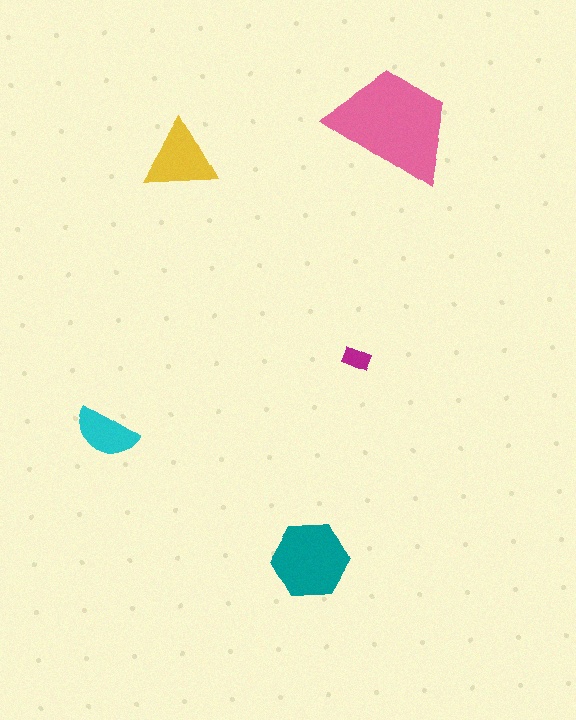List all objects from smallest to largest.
The magenta rectangle, the cyan semicircle, the yellow triangle, the teal hexagon, the pink trapezoid.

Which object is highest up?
The pink trapezoid is topmost.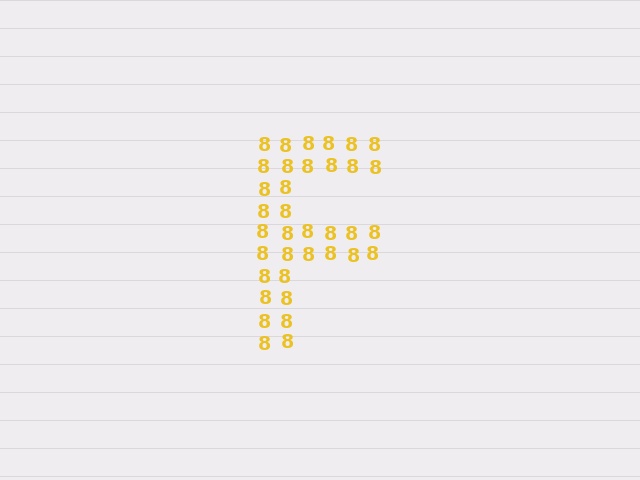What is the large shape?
The large shape is the letter F.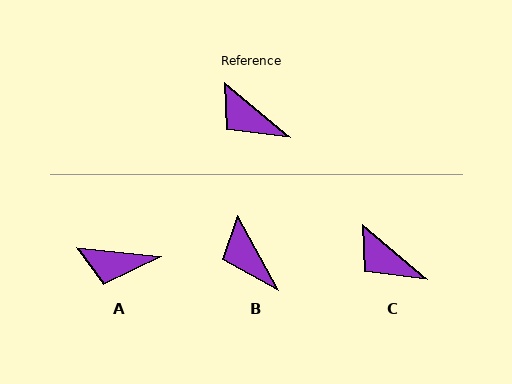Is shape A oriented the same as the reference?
No, it is off by about 34 degrees.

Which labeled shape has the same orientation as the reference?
C.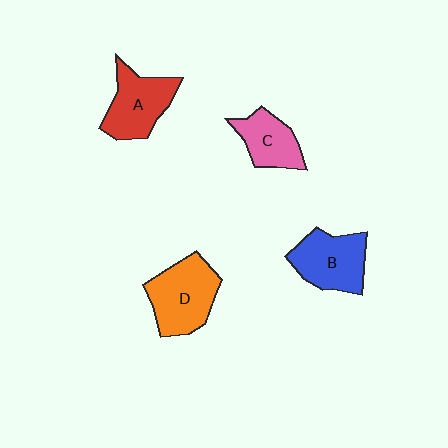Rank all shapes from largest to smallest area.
From largest to smallest: D (orange), B (blue), A (red), C (pink).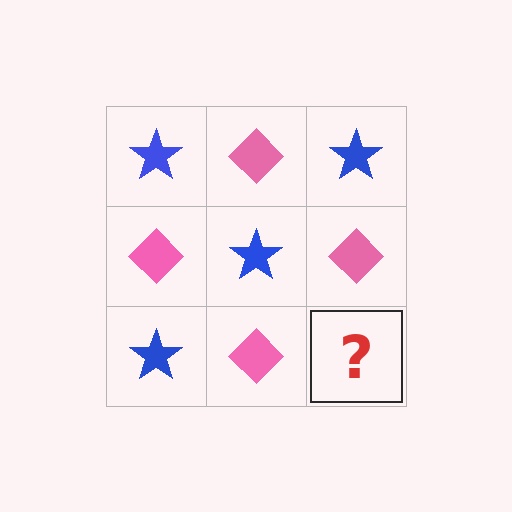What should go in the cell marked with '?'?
The missing cell should contain a blue star.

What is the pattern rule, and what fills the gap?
The rule is that it alternates blue star and pink diamond in a checkerboard pattern. The gap should be filled with a blue star.